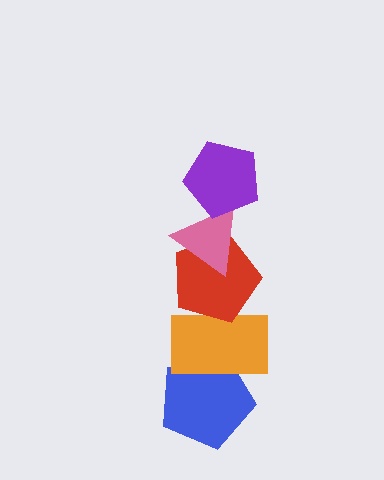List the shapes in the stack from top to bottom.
From top to bottom: the purple pentagon, the pink triangle, the red pentagon, the orange rectangle, the blue pentagon.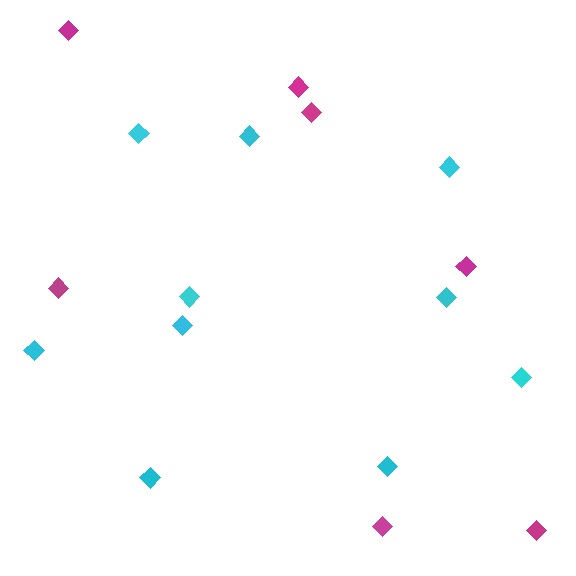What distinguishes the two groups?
There are 2 groups: one group of cyan diamonds (10) and one group of magenta diamonds (7).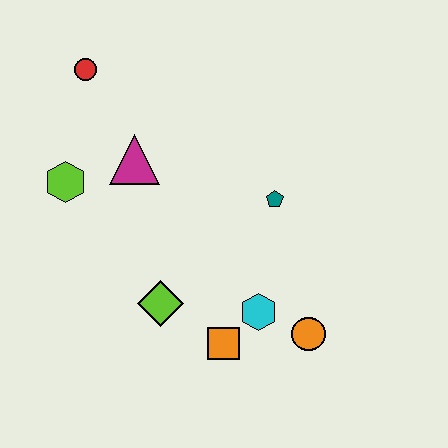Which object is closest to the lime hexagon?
The magenta triangle is closest to the lime hexagon.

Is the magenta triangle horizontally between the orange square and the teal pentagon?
No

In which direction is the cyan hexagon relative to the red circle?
The cyan hexagon is below the red circle.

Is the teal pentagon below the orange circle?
No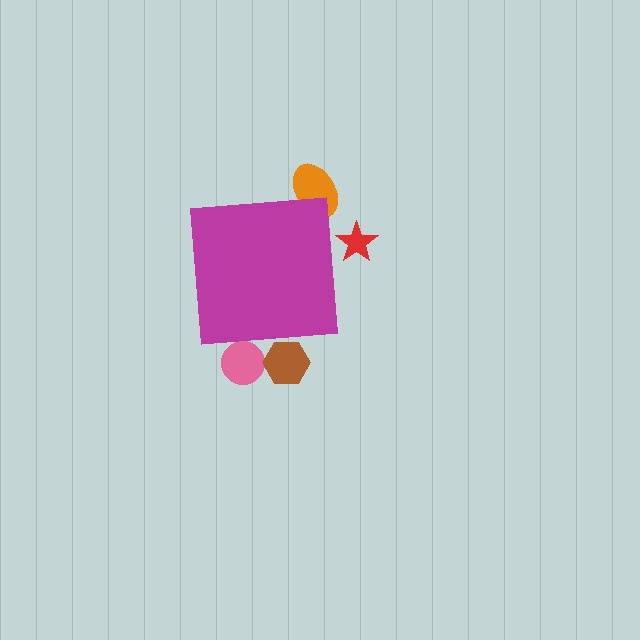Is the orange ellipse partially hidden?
Yes, the orange ellipse is partially hidden behind the magenta square.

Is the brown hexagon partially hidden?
Yes, the brown hexagon is partially hidden behind the magenta square.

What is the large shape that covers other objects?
A magenta square.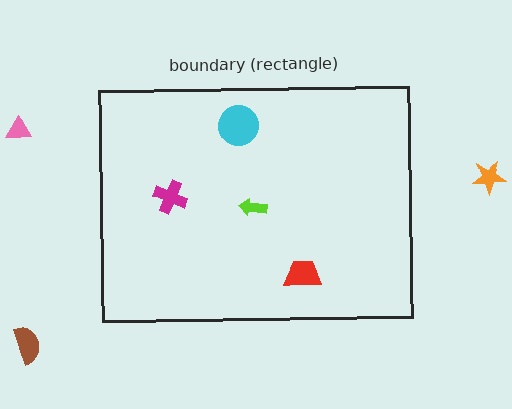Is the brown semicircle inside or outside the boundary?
Outside.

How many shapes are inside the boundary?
4 inside, 3 outside.